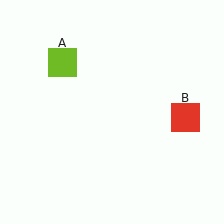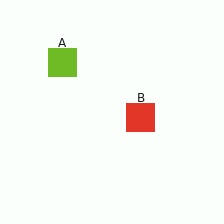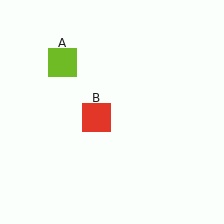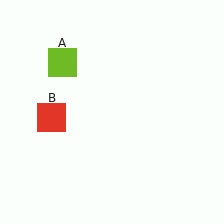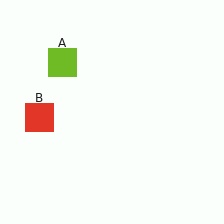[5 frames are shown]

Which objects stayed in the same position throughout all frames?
Lime square (object A) remained stationary.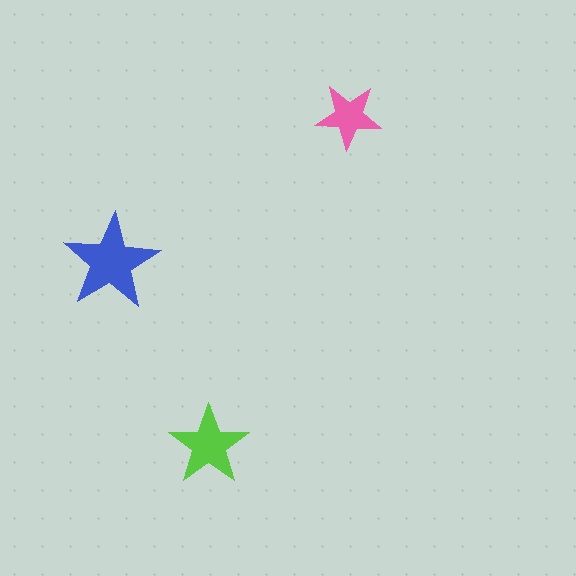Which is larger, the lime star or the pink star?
The lime one.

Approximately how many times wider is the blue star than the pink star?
About 1.5 times wider.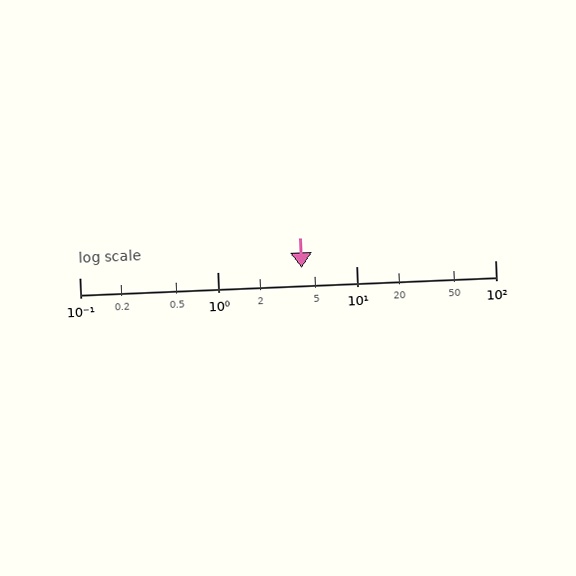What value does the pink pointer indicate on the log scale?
The pointer indicates approximately 4.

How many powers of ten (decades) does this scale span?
The scale spans 3 decades, from 0.1 to 100.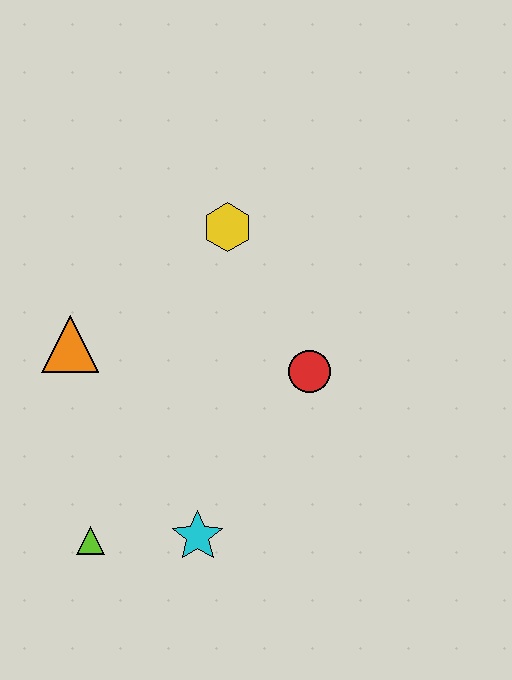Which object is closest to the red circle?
The yellow hexagon is closest to the red circle.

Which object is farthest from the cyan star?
The yellow hexagon is farthest from the cyan star.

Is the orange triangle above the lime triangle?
Yes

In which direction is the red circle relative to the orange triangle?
The red circle is to the right of the orange triangle.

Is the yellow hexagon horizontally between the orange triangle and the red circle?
Yes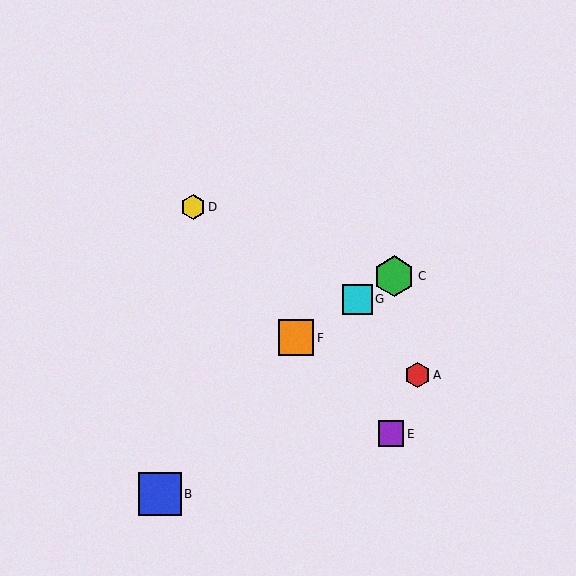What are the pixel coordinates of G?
Object G is at (357, 299).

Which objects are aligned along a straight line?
Objects C, F, G are aligned along a straight line.